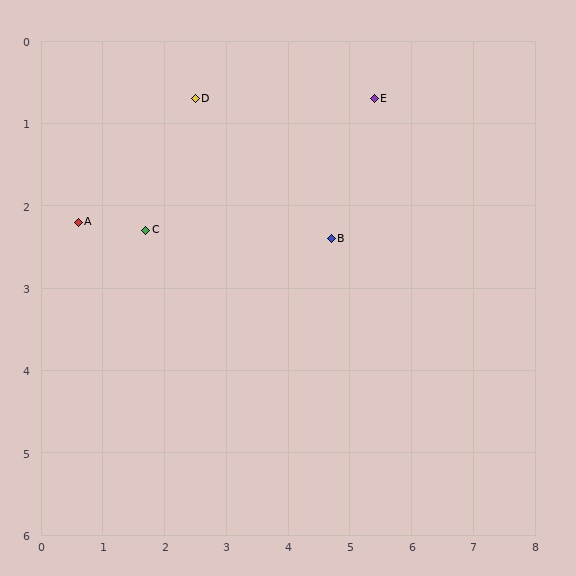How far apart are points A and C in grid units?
Points A and C are about 1.1 grid units apart.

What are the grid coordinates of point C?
Point C is at approximately (1.7, 2.3).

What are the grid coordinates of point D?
Point D is at approximately (2.5, 0.7).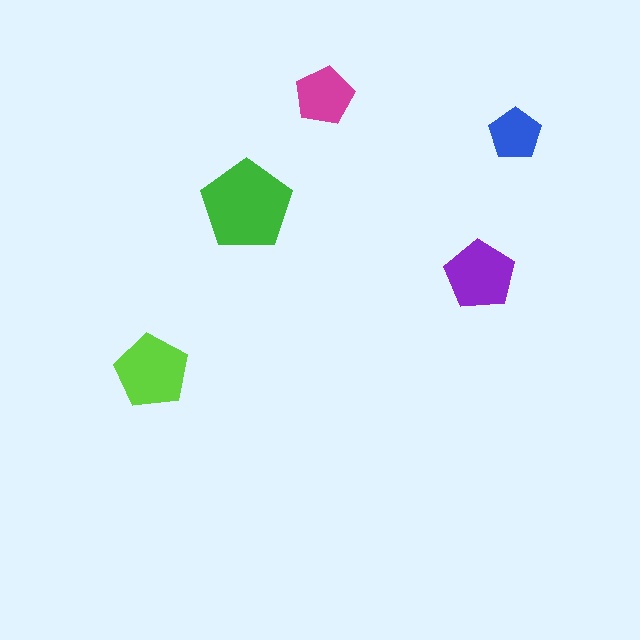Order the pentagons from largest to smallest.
the green one, the lime one, the purple one, the magenta one, the blue one.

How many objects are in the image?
There are 5 objects in the image.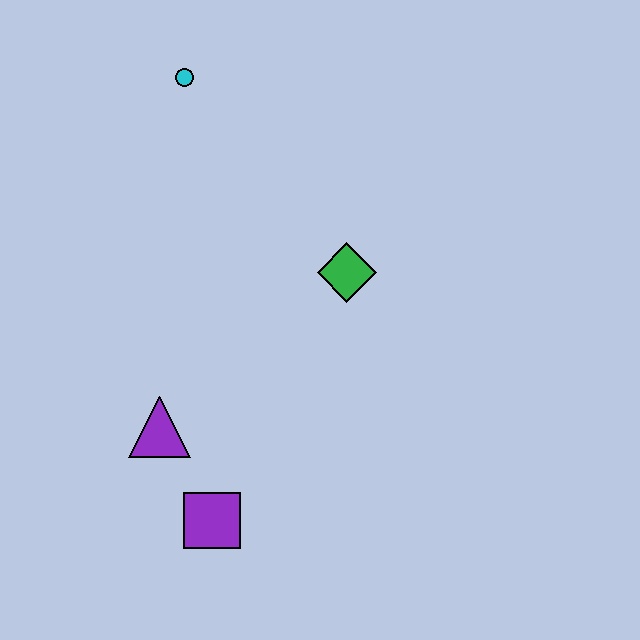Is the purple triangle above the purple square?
Yes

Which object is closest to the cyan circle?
The green diamond is closest to the cyan circle.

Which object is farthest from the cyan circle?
The purple square is farthest from the cyan circle.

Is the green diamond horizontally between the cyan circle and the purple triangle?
No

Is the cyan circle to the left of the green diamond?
Yes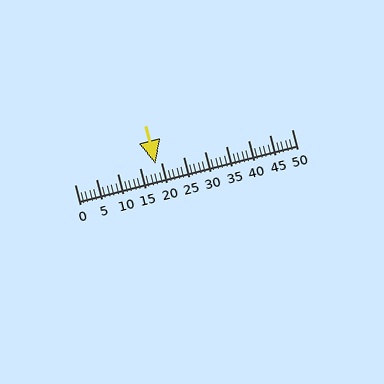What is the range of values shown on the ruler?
The ruler shows values from 0 to 50.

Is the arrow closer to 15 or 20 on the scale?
The arrow is closer to 20.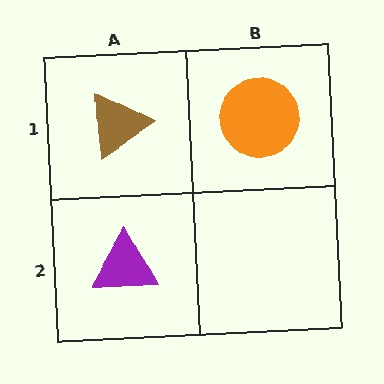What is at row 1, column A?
A brown triangle.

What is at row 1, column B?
An orange circle.